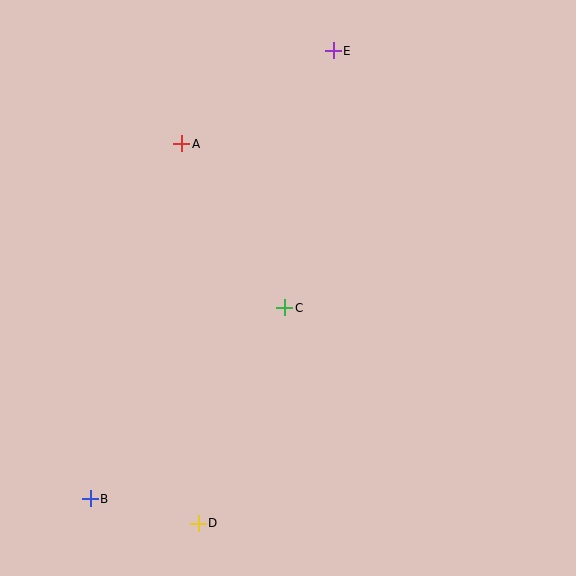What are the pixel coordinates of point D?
Point D is at (198, 523).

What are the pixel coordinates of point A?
Point A is at (182, 144).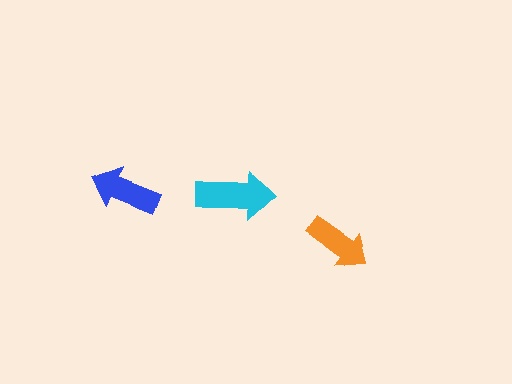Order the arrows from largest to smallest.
the cyan one, the blue one, the orange one.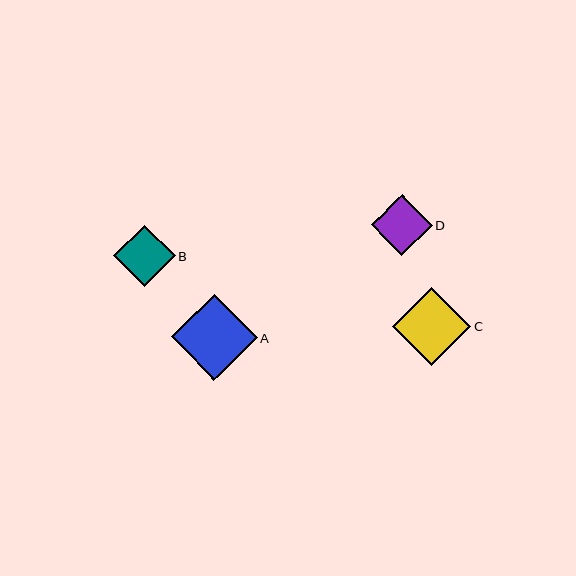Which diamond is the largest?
Diamond A is the largest with a size of approximately 86 pixels.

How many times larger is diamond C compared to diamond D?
Diamond C is approximately 1.3 times the size of diamond D.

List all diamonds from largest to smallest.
From largest to smallest: A, C, B, D.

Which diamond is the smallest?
Diamond D is the smallest with a size of approximately 61 pixels.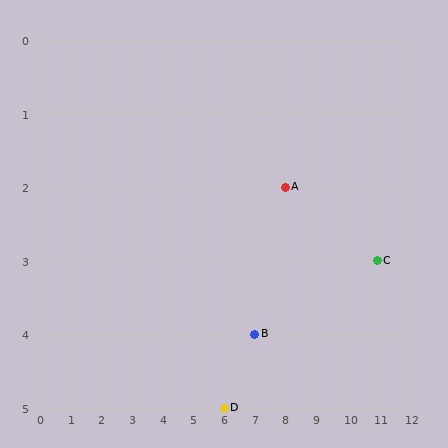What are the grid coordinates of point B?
Point B is at grid coordinates (7, 4).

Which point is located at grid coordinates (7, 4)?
Point B is at (7, 4).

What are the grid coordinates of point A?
Point A is at grid coordinates (8, 2).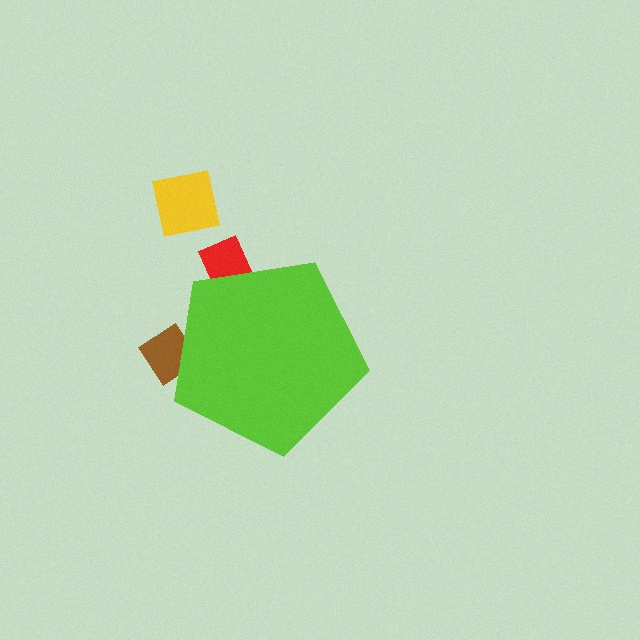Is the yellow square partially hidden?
No, the yellow square is fully visible.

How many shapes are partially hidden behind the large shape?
2 shapes are partially hidden.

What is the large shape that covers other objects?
A lime pentagon.